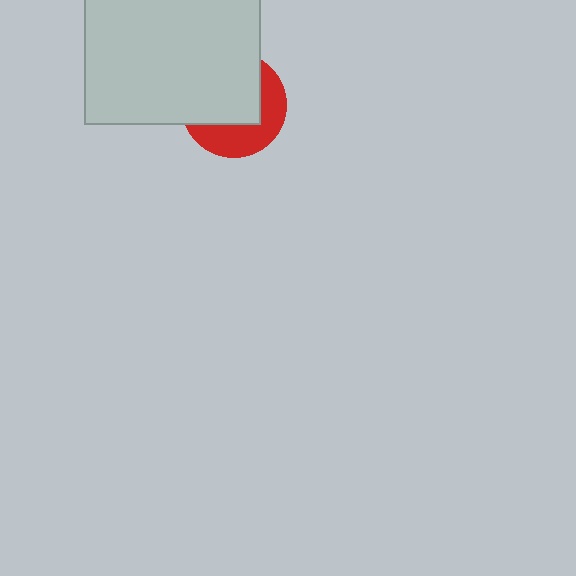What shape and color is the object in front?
The object in front is a light gray rectangle.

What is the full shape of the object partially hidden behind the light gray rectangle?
The partially hidden object is a red circle.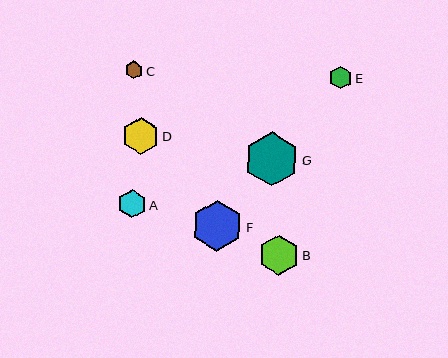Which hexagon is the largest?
Hexagon G is the largest with a size of approximately 54 pixels.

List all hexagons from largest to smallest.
From largest to smallest: G, F, B, D, A, E, C.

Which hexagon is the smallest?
Hexagon C is the smallest with a size of approximately 18 pixels.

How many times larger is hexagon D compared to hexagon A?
Hexagon D is approximately 1.3 times the size of hexagon A.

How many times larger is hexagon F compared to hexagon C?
Hexagon F is approximately 2.9 times the size of hexagon C.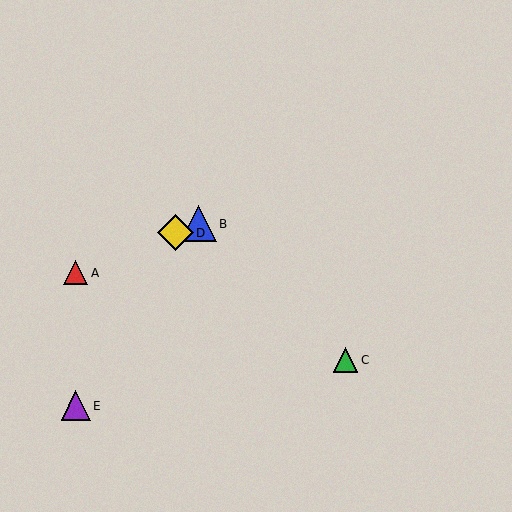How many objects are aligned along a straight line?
3 objects (A, B, D) are aligned along a straight line.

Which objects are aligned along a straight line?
Objects A, B, D are aligned along a straight line.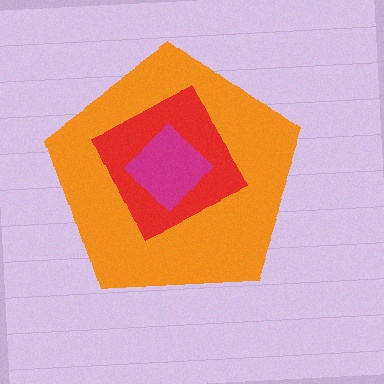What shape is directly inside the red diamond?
The magenta diamond.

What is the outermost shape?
The orange pentagon.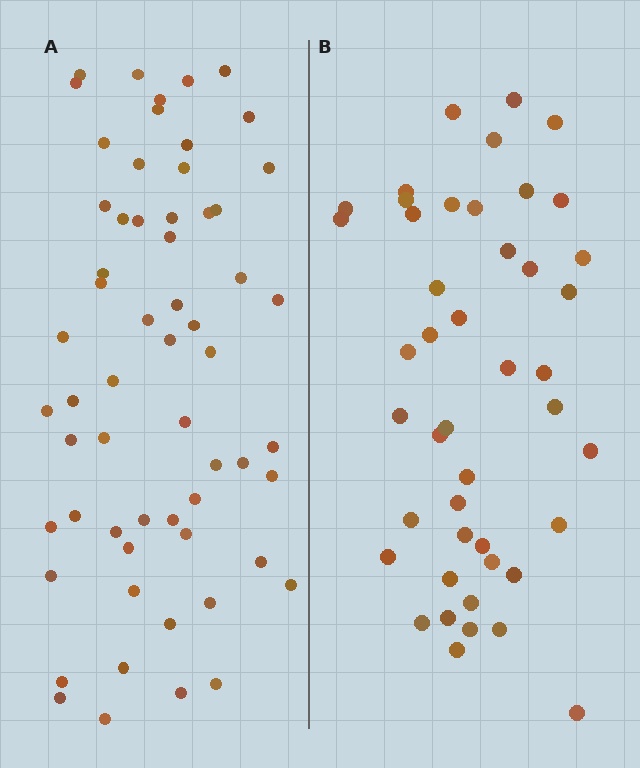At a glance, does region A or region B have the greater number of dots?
Region A (the left region) has more dots.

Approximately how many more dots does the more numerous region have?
Region A has approximately 15 more dots than region B.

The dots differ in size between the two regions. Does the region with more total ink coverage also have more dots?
No. Region B has more total ink coverage because its dots are larger, but region A actually contains more individual dots. Total area can be misleading — the number of items is what matters here.